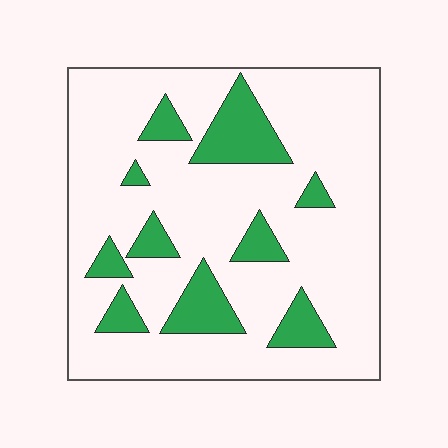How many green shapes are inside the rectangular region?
10.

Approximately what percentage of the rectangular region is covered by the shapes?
Approximately 20%.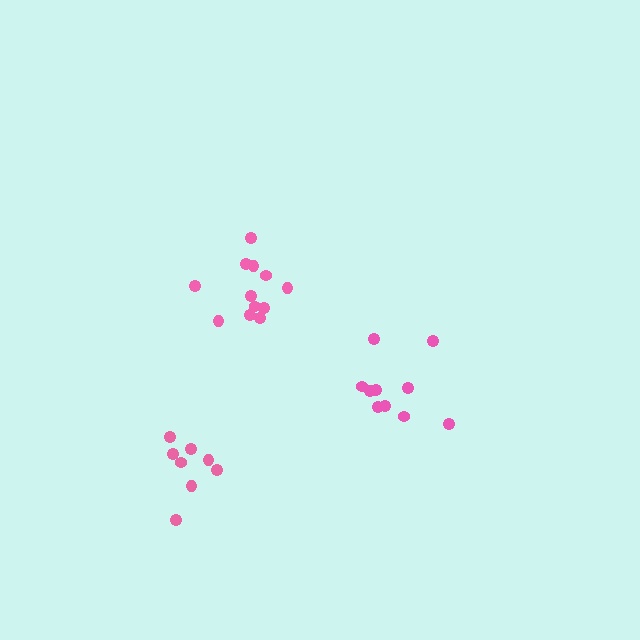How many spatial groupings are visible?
There are 3 spatial groupings.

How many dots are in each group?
Group 1: 10 dots, Group 2: 12 dots, Group 3: 8 dots (30 total).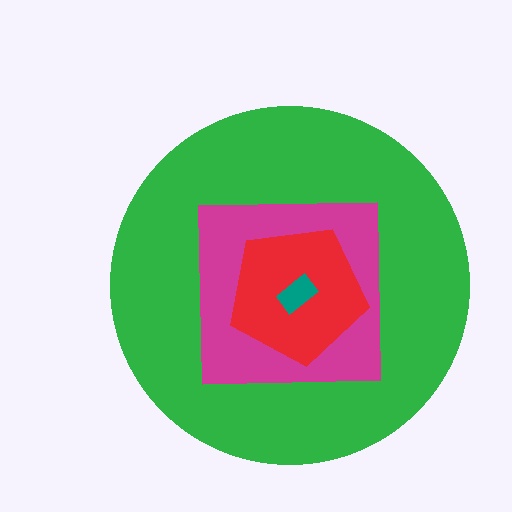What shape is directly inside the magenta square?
The red pentagon.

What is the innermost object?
The teal rectangle.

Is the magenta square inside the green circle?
Yes.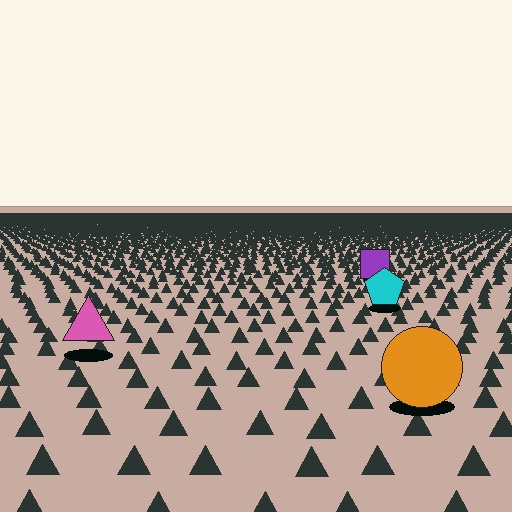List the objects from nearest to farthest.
From nearest to farthest: the orange circle, the pink triangle, the cyan pentagon, the purple square.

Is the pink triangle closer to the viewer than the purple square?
Yes. The pink triangle is closer — you can tell from the texture gradient: the ground texture is coarser near it.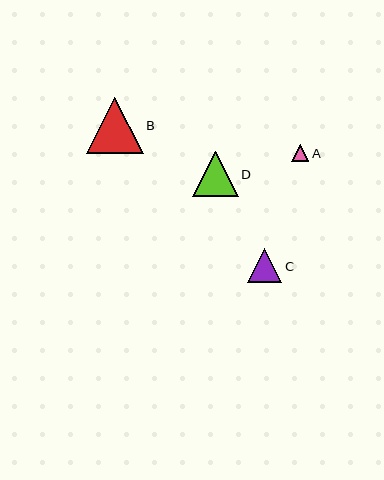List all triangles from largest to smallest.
From largest to smallest: B, D, C, A.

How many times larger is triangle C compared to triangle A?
Triangle C is approximately 2.0 times the size of triangle A.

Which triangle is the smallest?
Triangle A is the smallest with a size of approximately 17 pixels.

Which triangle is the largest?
Triangle B is the largest with a size of approximately 57 pixels.